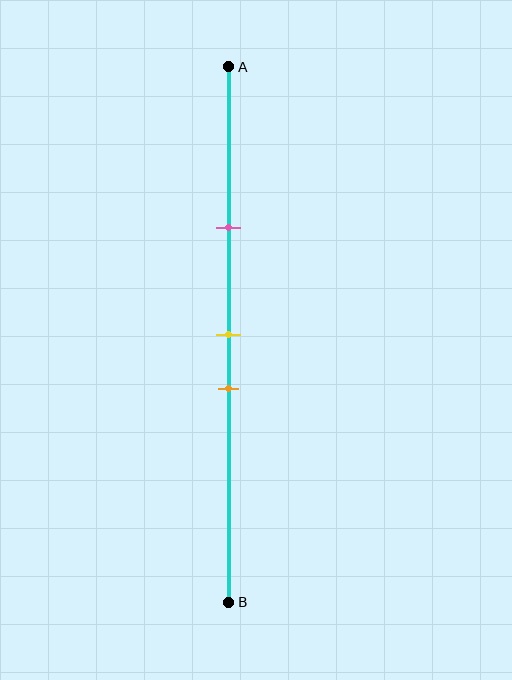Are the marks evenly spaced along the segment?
No, the marks are not evenly spaced.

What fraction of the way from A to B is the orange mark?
The orange mark is approximately 60% (0.6) of the way from A to B.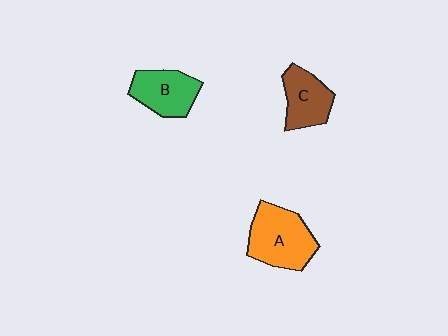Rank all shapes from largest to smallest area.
From largest to smallest: A (orange), B (green), C (brown).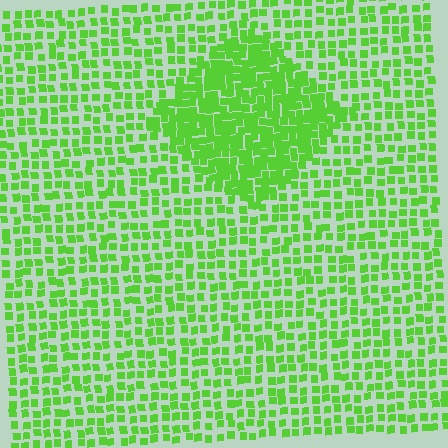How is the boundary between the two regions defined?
The boundary is defined by a change in element density (approximately 2.1x ratio). All elements are the same color, size, and shape.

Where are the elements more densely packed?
The elements are more densely packed inside the diamond boundary.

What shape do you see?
I see a diamond.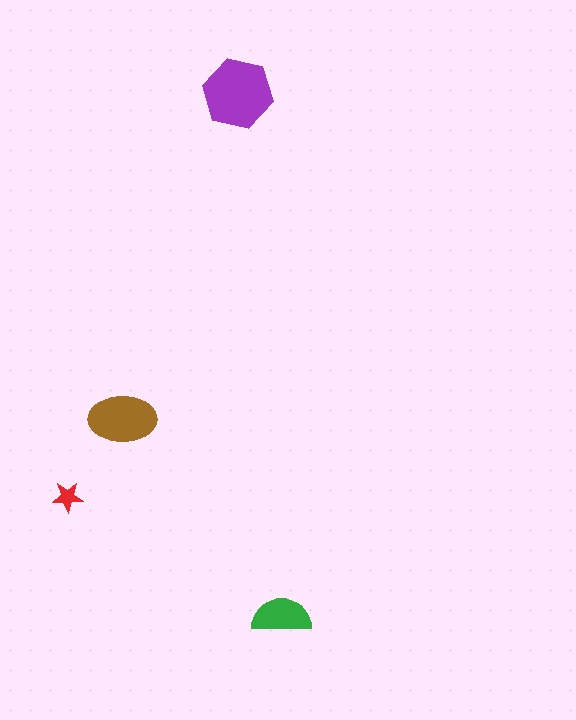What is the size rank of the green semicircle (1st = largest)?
3rd.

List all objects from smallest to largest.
The red star, the green semicircle, the brown ellipse, the purple hexagon.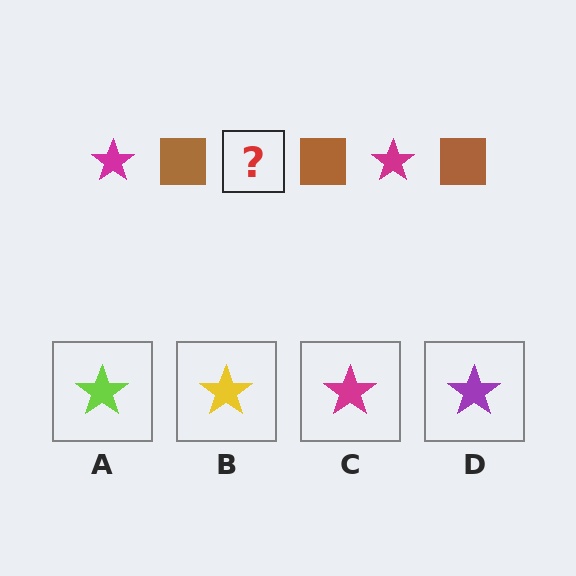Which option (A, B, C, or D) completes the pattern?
C.